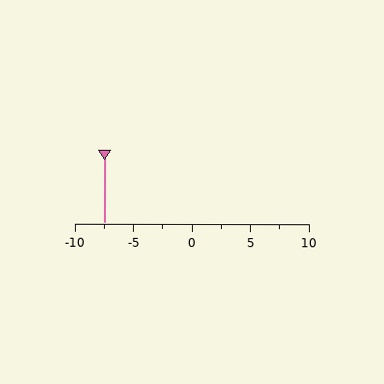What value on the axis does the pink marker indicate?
The marker indicates approximately -7.5.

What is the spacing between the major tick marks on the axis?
The major ticks are spaced 5 apart.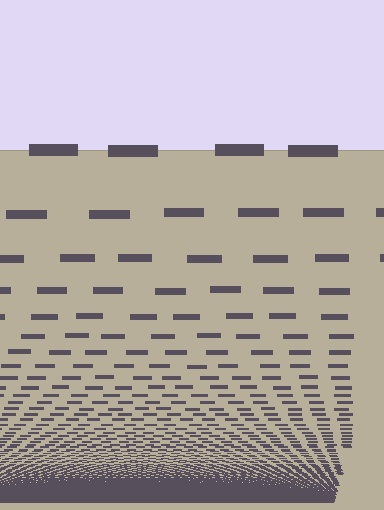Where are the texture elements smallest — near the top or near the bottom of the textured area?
Near the bottom.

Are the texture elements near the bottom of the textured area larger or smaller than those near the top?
Smaller. The gradient is inverted — elements near the bottom are smaller and denser.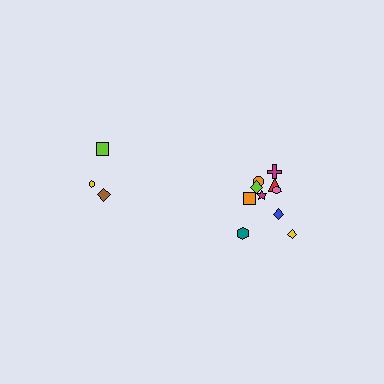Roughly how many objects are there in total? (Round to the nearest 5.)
Roughly 15 objects in total.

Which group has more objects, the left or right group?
The right group.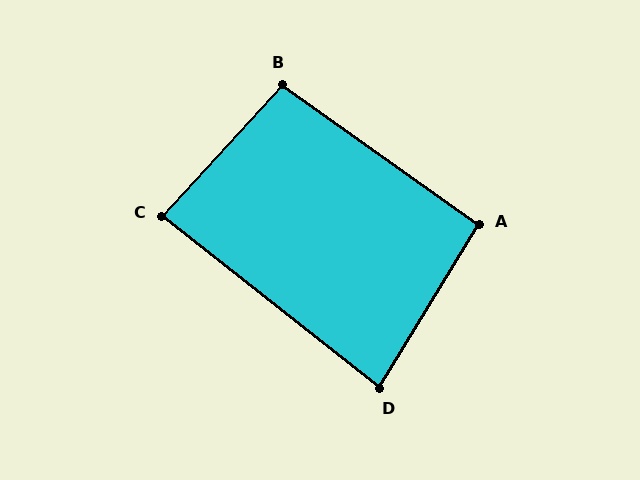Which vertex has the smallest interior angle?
D, at approximately 83 degrees.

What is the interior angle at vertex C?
Approximately 86 degrees (approximately right).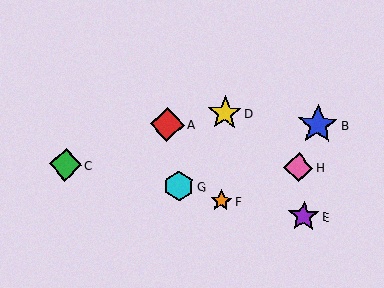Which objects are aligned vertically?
Objects D, F are aligned vertically.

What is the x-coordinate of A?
Object A is at x≈167.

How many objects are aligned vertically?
2 objects (D, F) are aligned vertically.